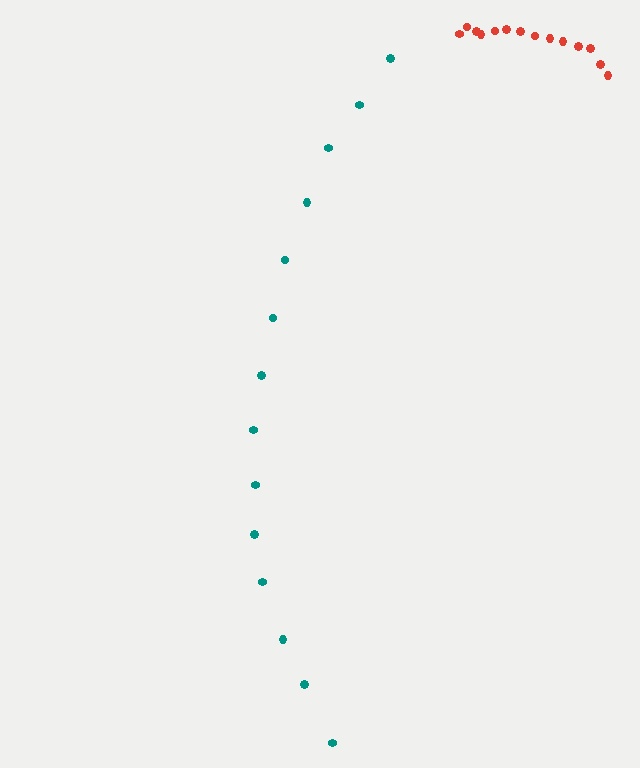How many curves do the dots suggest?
There are 2 distinct paths.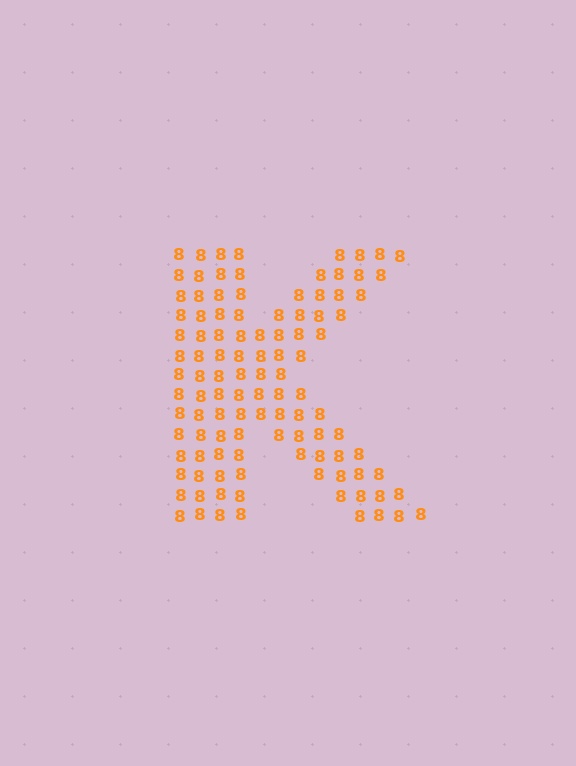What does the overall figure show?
The overall figure shows the letter K.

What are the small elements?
The small elements are digit 8's.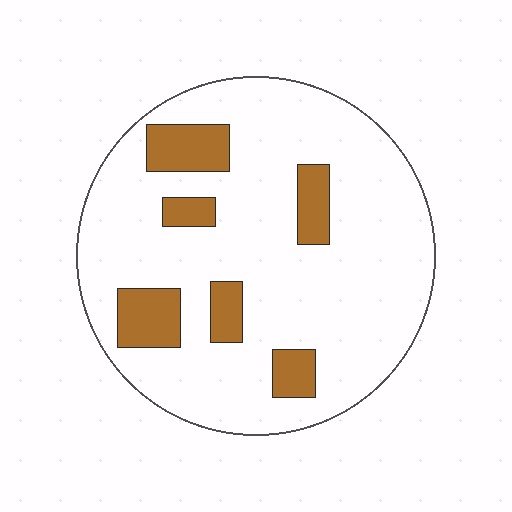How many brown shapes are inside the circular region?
6.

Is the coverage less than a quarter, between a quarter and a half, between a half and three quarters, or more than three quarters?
Less than a quarter.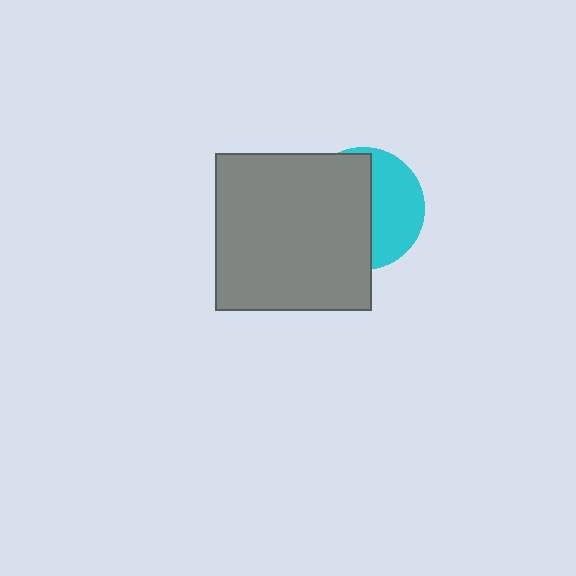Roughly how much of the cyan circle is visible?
A small part of it is visible (roughly 43%).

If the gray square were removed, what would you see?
You would see the complete cyan circle.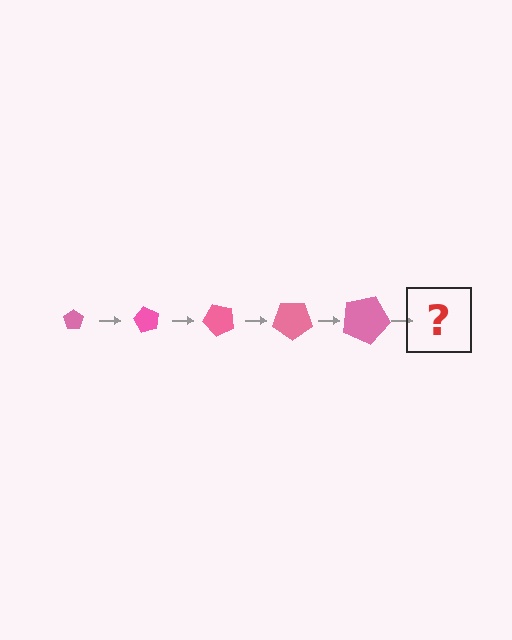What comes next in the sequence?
The next element should be a pentagon, larger than the previous one and rotated 300 degrees from the start.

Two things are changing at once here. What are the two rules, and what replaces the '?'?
The two rules are that the pentagon grows larger each step and it rotates 60 degrees each step. The '?' should be a pentagon, larger than the previous one and rotated 300 degrees from the start.